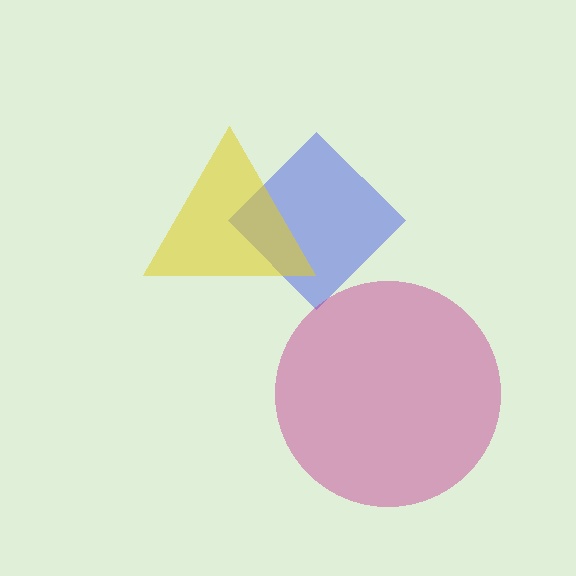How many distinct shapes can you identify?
There are 3 distinct shapes: a blue diamond, a yellow triangle, a magenta circle.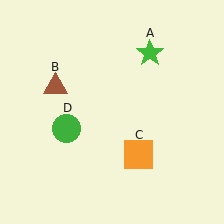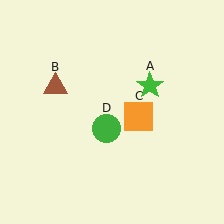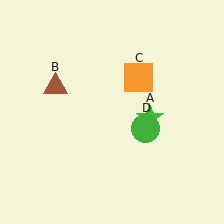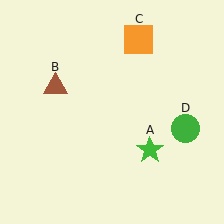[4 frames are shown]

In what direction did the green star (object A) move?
The green star (object A) moved down.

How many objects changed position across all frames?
3 objects changed position: green star (object A), orange square (object C), green circle (object D).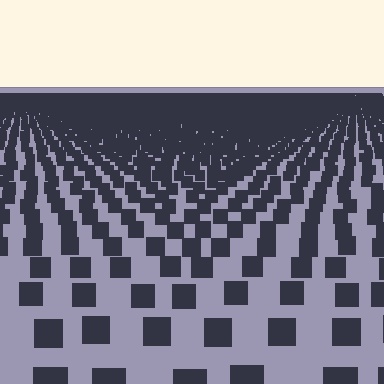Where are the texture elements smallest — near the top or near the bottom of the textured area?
Near the top.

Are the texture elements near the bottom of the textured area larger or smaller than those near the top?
Larger. Near the bottom, elements are closer to the viewer and appear at a bigger on-screen size.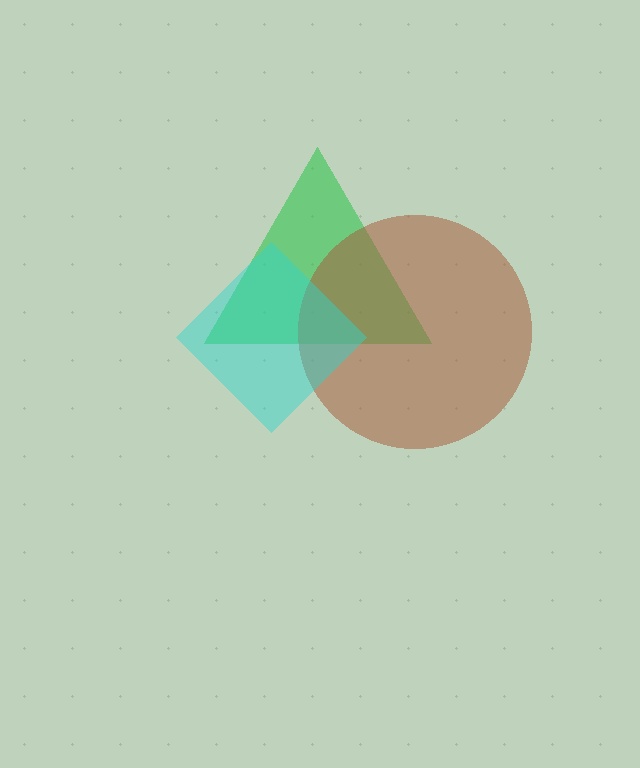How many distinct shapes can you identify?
There are 3 distinct shapes: a green triangle, a brown circle, a cyan diamond.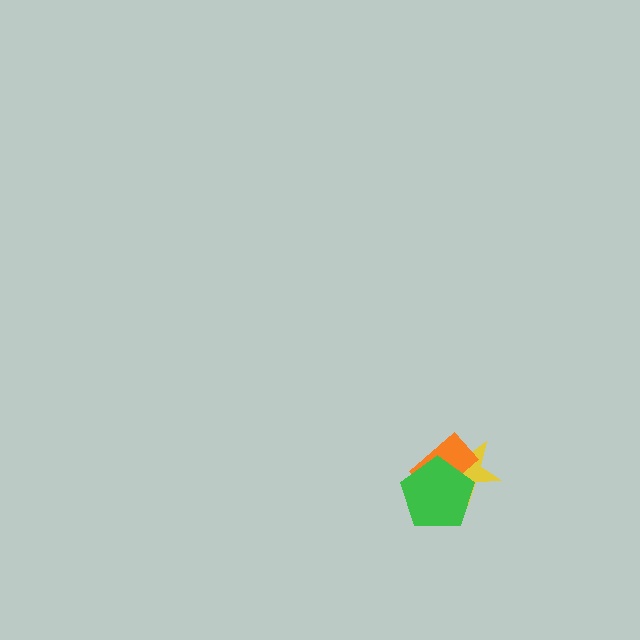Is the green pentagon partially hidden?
No, no other shape covers it.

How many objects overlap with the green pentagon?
2 objects overlap with the green pentagon.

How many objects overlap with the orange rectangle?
2 objects overlap with the orange rectangle.